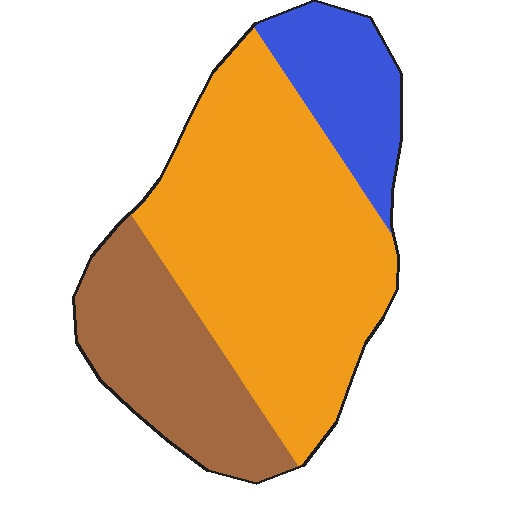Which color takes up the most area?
Orange, at roughly 60%.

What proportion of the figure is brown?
Brown covers roughly 25% of the figure.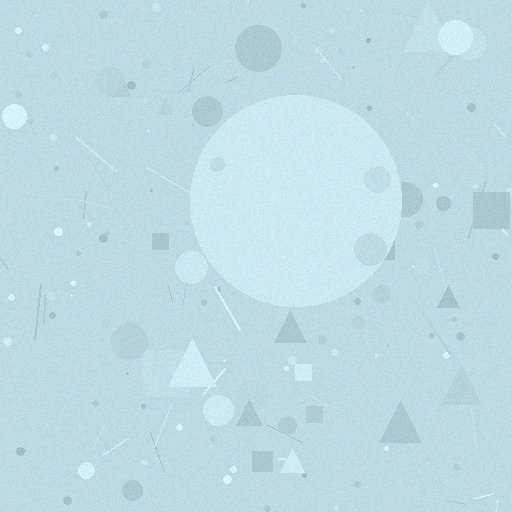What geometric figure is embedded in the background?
A circle is embedded in the background.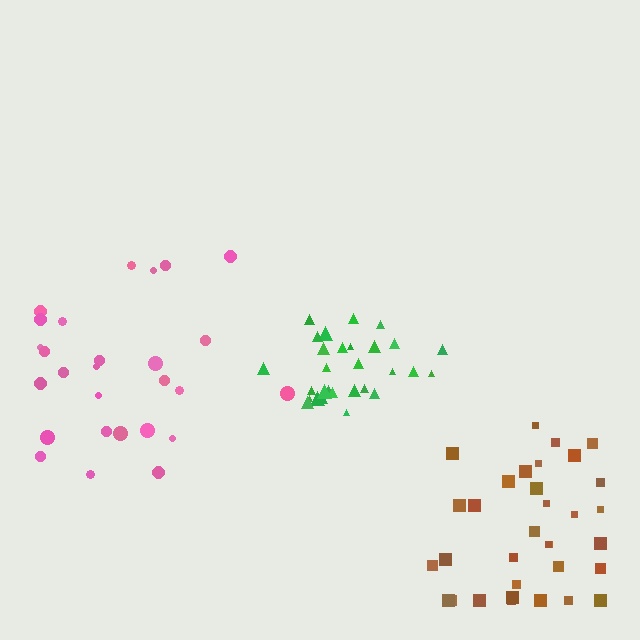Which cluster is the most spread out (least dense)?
Pink.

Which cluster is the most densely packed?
Green.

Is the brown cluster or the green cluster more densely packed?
Green.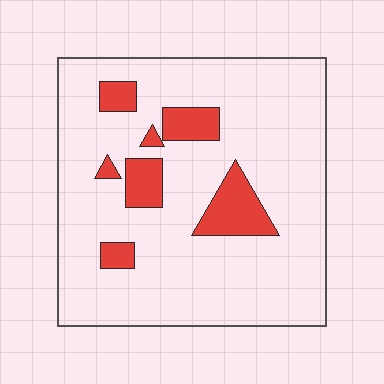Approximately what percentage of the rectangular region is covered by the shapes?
Approximately 15%.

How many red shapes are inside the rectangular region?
7.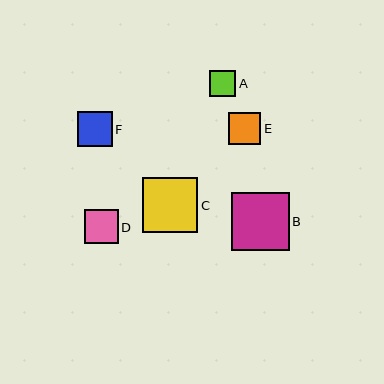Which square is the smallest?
Square A is the smallest with a size of approximately 27 pixels.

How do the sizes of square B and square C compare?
Square B and square C are approximately the same size.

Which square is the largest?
Square B is the largest with a size of approximately 57 pixels.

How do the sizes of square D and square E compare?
Square D and square E are approximately the same size.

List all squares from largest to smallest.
From largest to smallest: B, C, F, D, E, A.